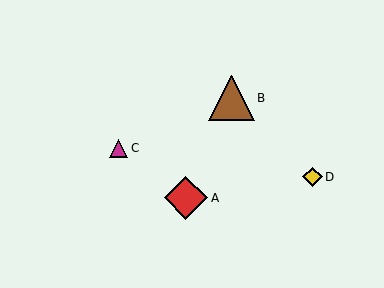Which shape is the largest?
The brown triangle (labeled B) is the largest.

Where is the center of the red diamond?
The center of the red diamond is at (186, 198).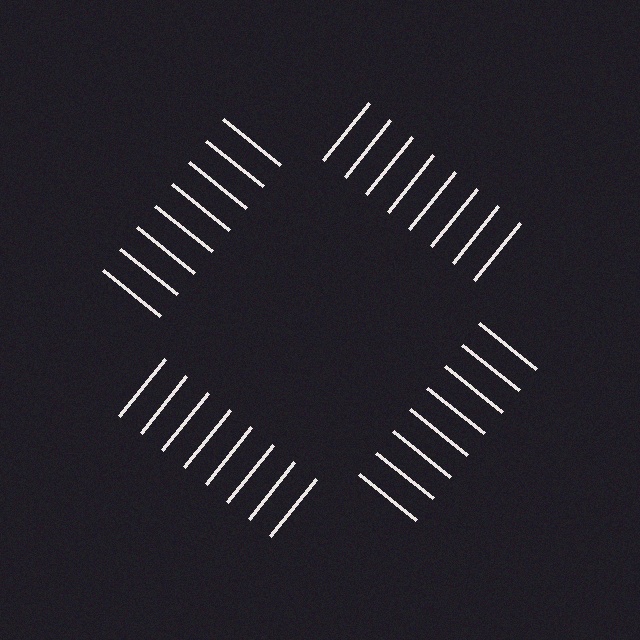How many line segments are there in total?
32 — 8 along each of the 4 edges.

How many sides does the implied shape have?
4 sides — the line-ends trace a square.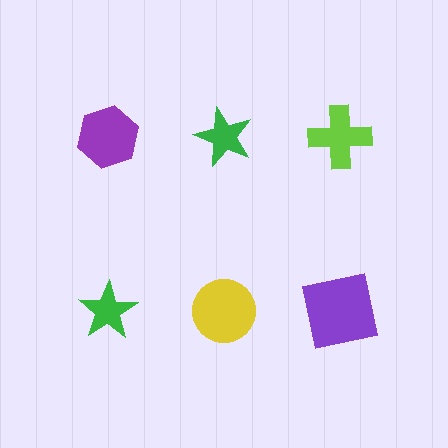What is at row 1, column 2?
A green star.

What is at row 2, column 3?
A purple square.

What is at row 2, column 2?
A yellow circle.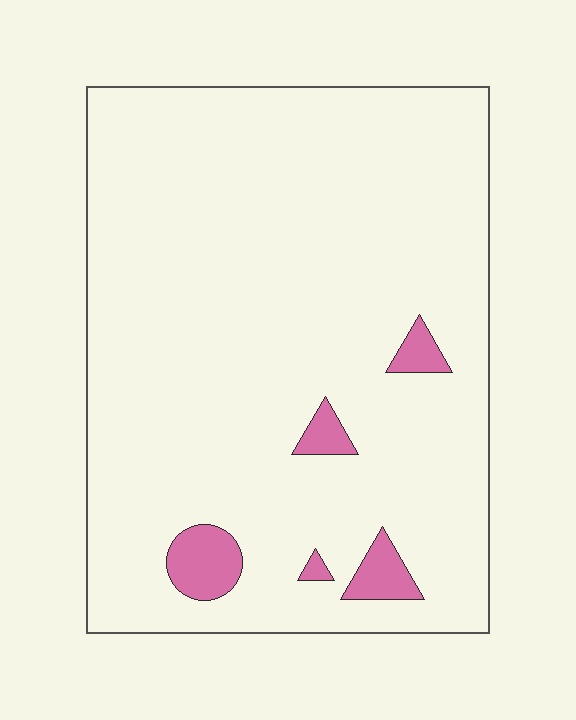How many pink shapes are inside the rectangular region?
5.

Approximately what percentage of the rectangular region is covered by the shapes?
Approximately 5%.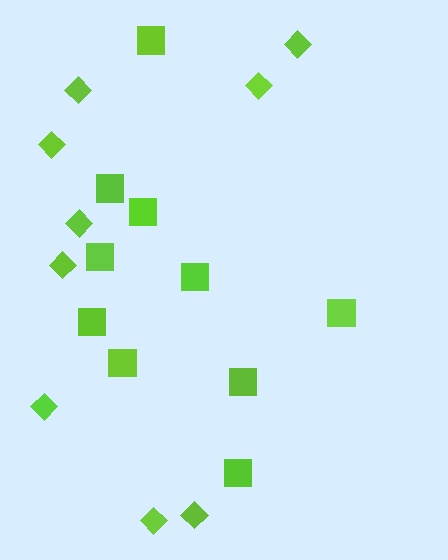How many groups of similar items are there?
There are 2 groups: one group of squares (10) and one group of diamonds (9).